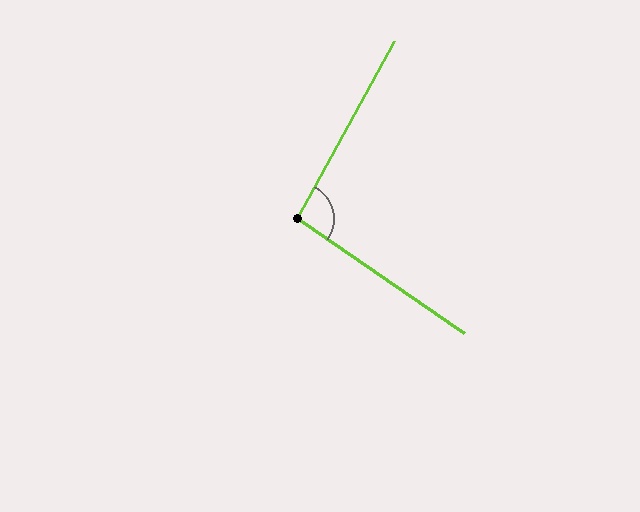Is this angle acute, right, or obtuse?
It is obtuse.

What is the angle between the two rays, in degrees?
Approximately 96 degrees.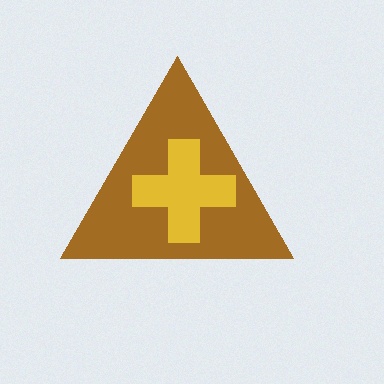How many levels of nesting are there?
2.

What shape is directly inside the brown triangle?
The yellow cross.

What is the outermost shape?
The brown triangle.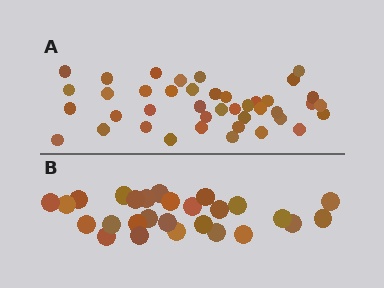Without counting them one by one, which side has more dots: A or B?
Region A (the top region) has more dots.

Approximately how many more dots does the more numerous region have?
Region A has approximately 15 more dots than region B.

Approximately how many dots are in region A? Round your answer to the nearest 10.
About 40 dots. (The exact count is 41, which rounds to 40.)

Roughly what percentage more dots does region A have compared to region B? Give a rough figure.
About 50% more.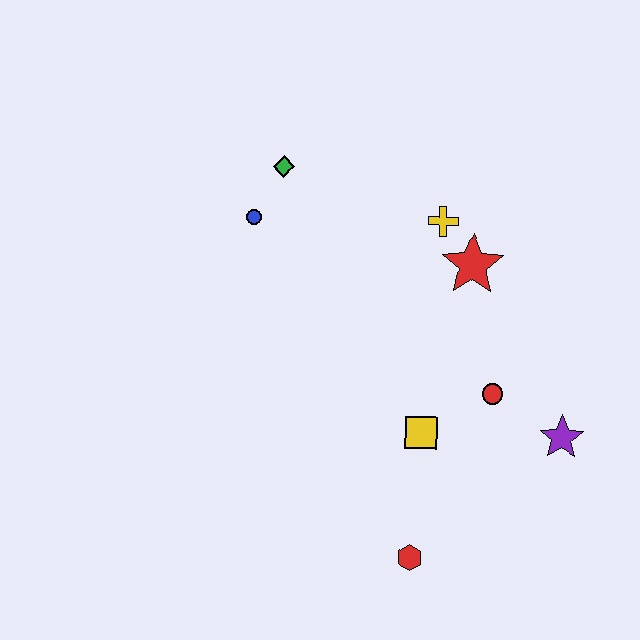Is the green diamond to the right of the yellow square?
No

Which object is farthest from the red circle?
The green diamond is farthest from the red circle.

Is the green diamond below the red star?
No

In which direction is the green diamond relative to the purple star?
The green diamond is to the left of the purple star.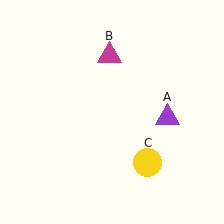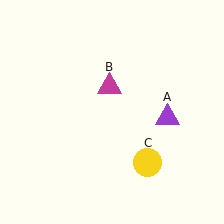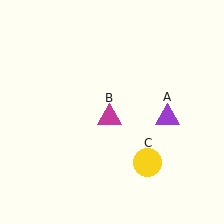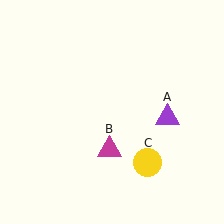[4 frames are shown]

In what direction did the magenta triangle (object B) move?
The magenta triangle (object B) moved down.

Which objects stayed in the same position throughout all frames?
Purple triangle (object A) and yellow circle (object C) remained stationary.